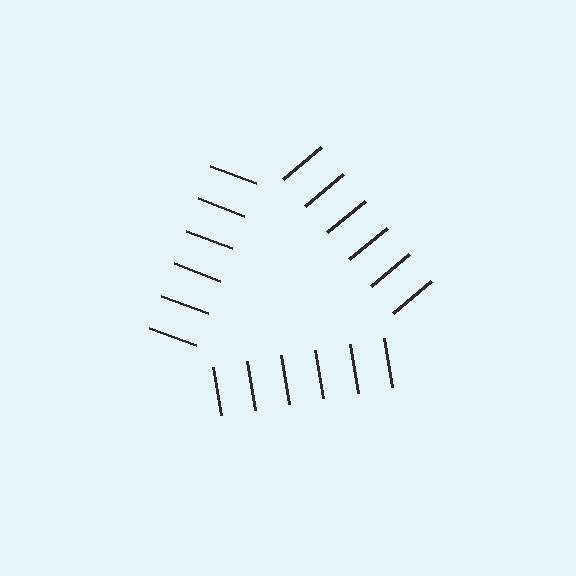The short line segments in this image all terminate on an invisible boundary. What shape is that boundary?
An illusory triangle — the line segments terminate on its edges but no continuous stroke is drawn.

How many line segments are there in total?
18 — 6 along each of the 3 edges.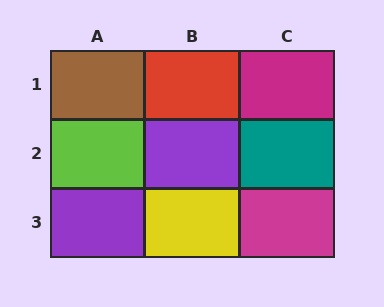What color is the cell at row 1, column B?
Red.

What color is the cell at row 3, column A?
Purple.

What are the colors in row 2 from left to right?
Lime, purple, teal.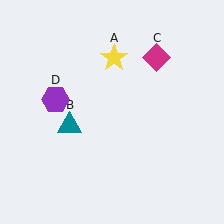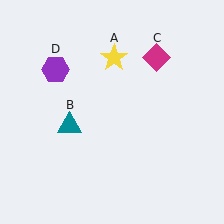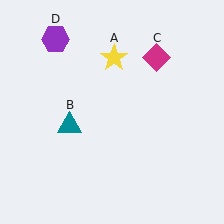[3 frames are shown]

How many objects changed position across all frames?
1 object changed position: purple hexagon (object D).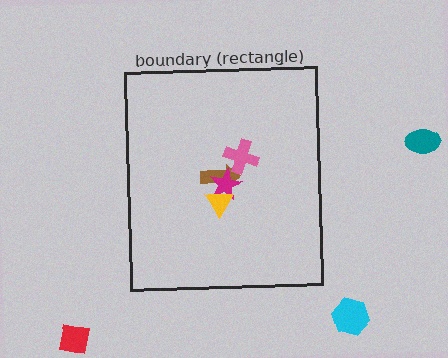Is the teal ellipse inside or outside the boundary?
Outside.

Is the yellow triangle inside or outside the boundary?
Inside.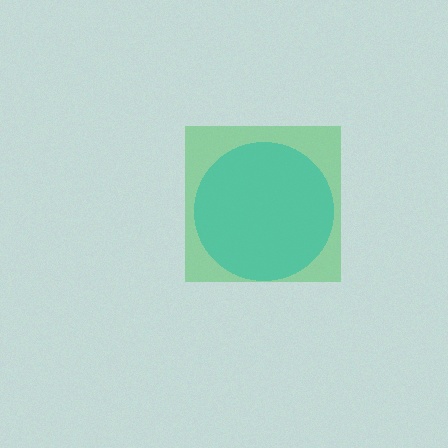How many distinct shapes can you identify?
There are 2 distinct shapes: a cyan circle, a green square.